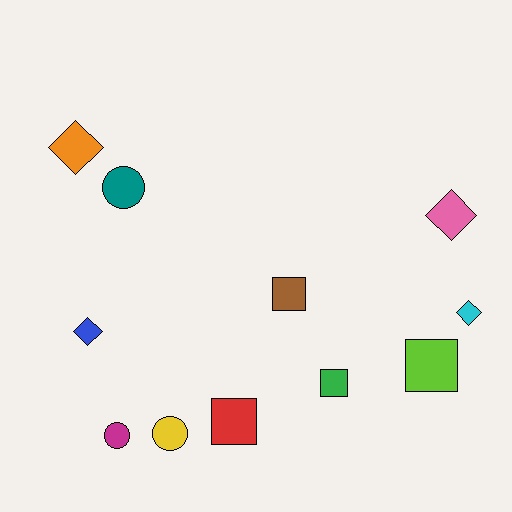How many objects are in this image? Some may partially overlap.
There are 11 objects.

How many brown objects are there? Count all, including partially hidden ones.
There is 1 brown object.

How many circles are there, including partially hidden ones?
There are 3 circles.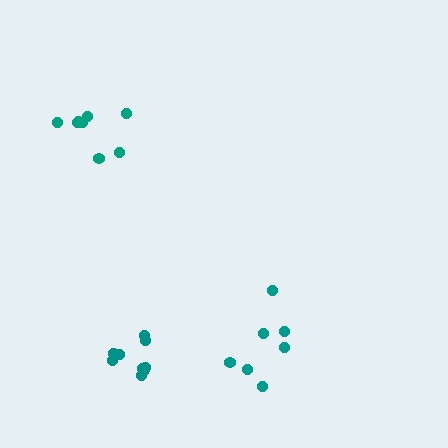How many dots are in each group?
Group 1: 8 dots, Group 2: 9 dots, Group 3: 7 dots (24 total).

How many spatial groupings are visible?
There are 3 spatial groupings.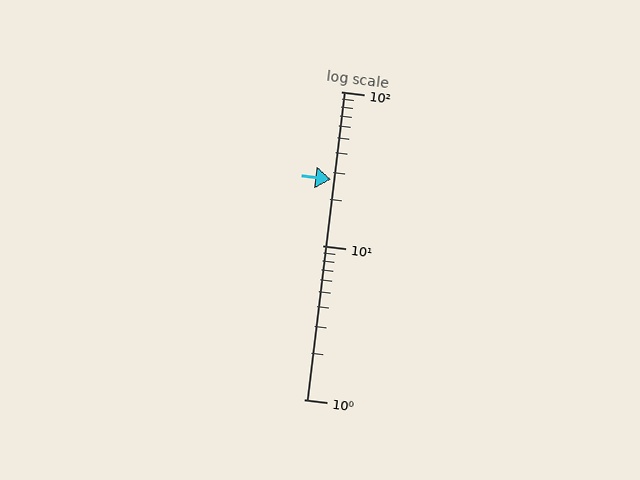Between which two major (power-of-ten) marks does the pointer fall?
The pointer is between 10 and 100.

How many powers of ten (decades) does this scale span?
The scale spans 2 decades, from 1 to 100.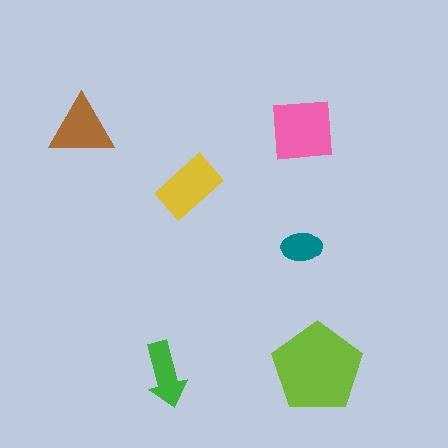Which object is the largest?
The lime pentagon.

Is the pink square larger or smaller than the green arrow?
Larger.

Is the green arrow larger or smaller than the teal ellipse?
Larger.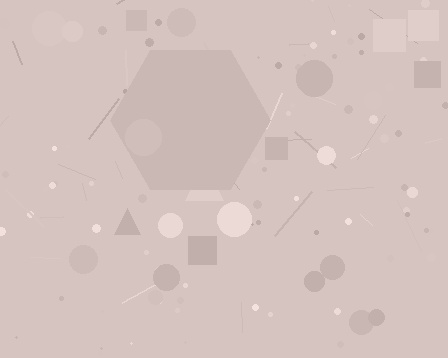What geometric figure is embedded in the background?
A hexagon is embedded in the background.